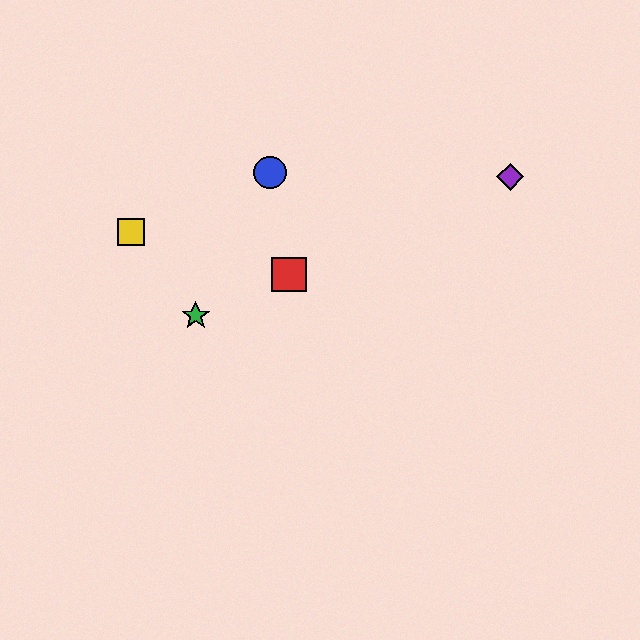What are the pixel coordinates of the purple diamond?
The purple diamond is at (510, 177).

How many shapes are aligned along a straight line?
3 shapes (the red square, the green star, the purple diamond) are aligned along a straight line.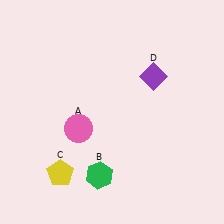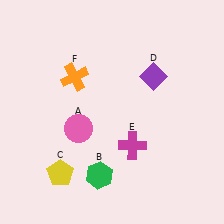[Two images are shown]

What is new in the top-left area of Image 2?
An orange cross (F) was added in the top-left area of Image 2.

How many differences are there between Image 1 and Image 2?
There are 2 differences between the two images.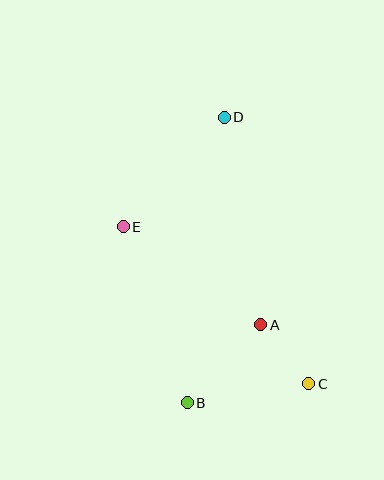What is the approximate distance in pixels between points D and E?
The distance between D and E is approximately 149 pixels.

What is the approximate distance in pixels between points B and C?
The distance between B and C is approximately 123 pixels.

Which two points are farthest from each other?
Points B and D are farthest from each other.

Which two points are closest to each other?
Points A and C are closest to each other.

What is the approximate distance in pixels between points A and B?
The distance between A and B is approximately 107 pixels.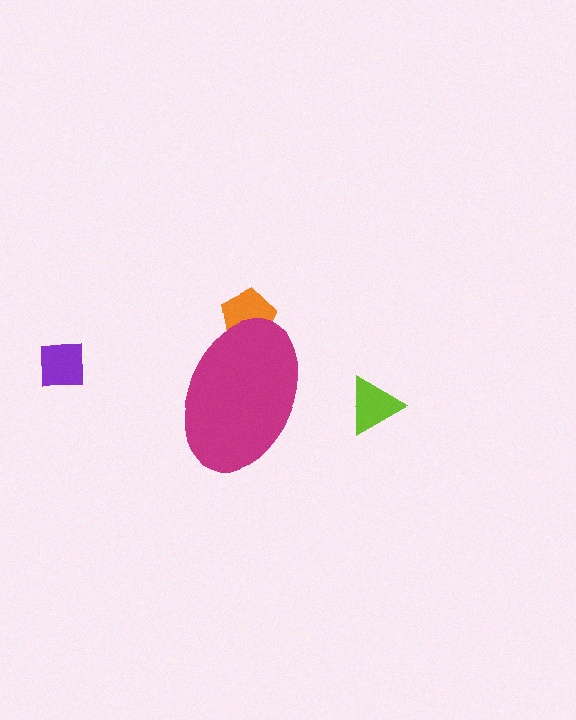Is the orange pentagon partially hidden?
Yes, the orange pentagon is partially hidden behind the magenta ellipse.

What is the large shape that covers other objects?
A magenta ellipse.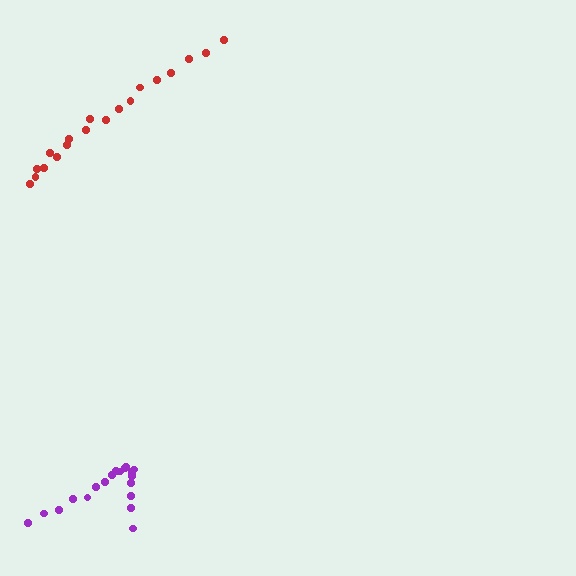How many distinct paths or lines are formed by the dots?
There are 2 distinct paths.